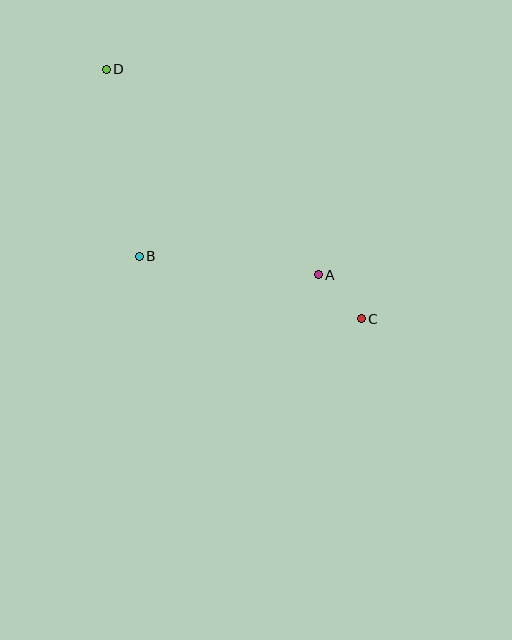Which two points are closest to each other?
Points A and C are closest to each other.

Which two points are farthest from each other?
Points C and D are farthest from each other.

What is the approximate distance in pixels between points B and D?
The distance between B and D is approximately 190 pixels.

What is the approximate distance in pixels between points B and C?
The distance between B and C is approximately 231 pixels.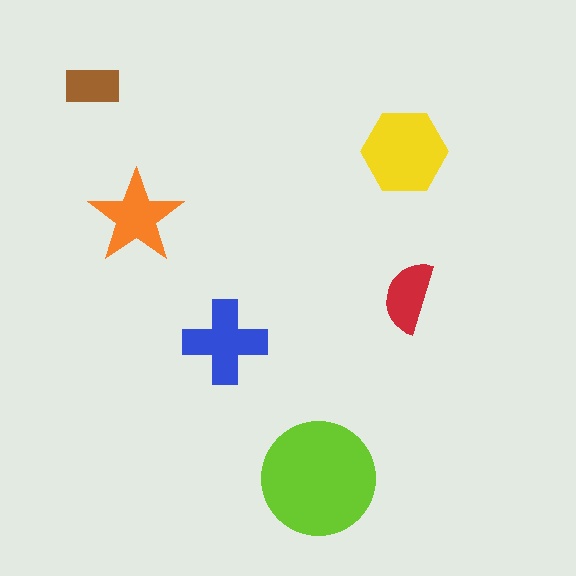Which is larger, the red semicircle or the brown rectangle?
The red semicircle.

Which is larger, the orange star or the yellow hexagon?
The yellow hexagon.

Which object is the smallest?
The brown rectangle.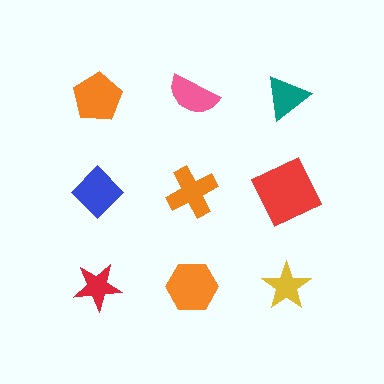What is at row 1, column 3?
A teal triangle.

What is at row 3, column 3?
A yellow star.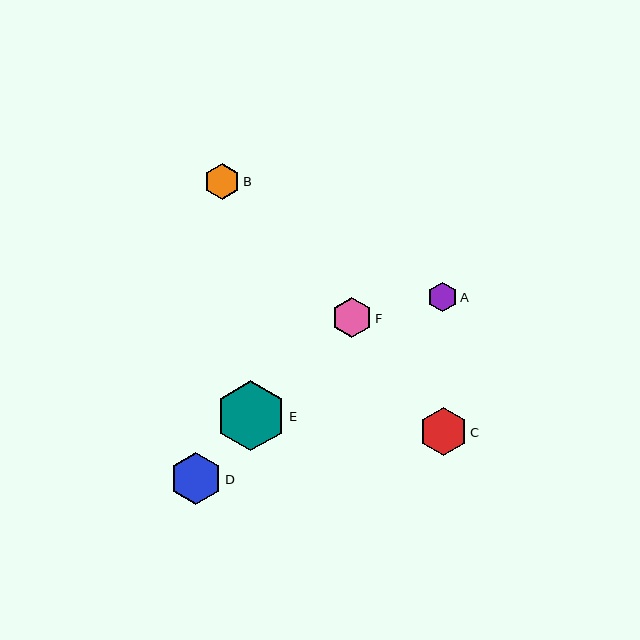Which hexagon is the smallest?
Hexagon A is the smallest with a size of approximately 30 pixels.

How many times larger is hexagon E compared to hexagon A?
Hexagon E is approximately 2.3 times the size of hexagon A.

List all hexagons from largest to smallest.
From largest to smallest: E, D, C, F, B, A.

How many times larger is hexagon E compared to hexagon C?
Hexagon E is approximately 1.5 times the size of hexagon C.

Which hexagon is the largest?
Hexagon E is the largest with a size of approximately 70 pixels.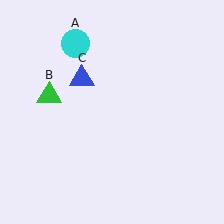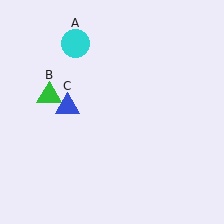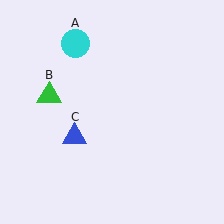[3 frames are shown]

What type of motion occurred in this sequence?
The blue triangle (object C) rotated counterclockwise around the center of the scene.